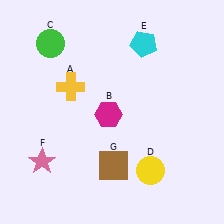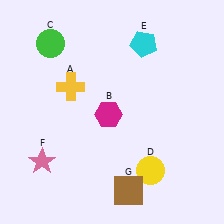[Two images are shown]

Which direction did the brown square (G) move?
The brown square (G) moved down.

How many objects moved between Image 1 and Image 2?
1 object moved between the two images.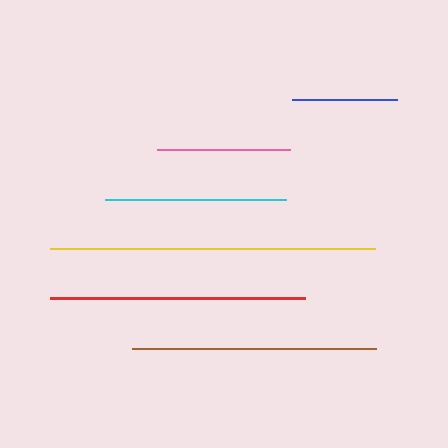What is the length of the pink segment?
The pink segment is approximately 133 pixels long.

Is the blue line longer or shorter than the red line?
The red line is longer than the blue line.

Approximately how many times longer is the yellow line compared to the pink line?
The yellow line is approximately 2.5 times the length of the pink line.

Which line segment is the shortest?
The blue line is the shortest at approximately 106 pixels.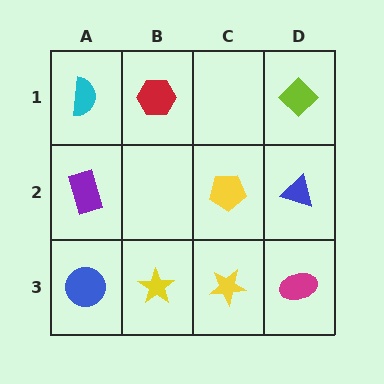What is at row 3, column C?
A yellow star.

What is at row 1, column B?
A red hexagon.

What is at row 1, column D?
A lime diamond.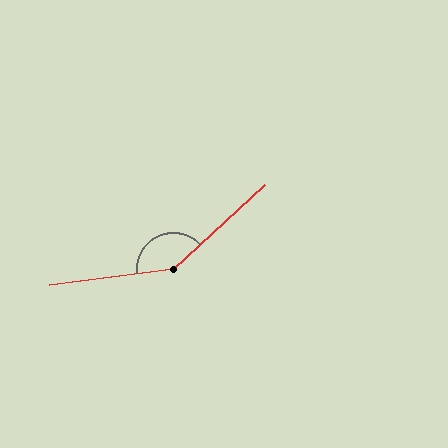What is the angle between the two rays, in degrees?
Approximately 145 degrees.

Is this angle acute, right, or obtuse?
It is obtuse.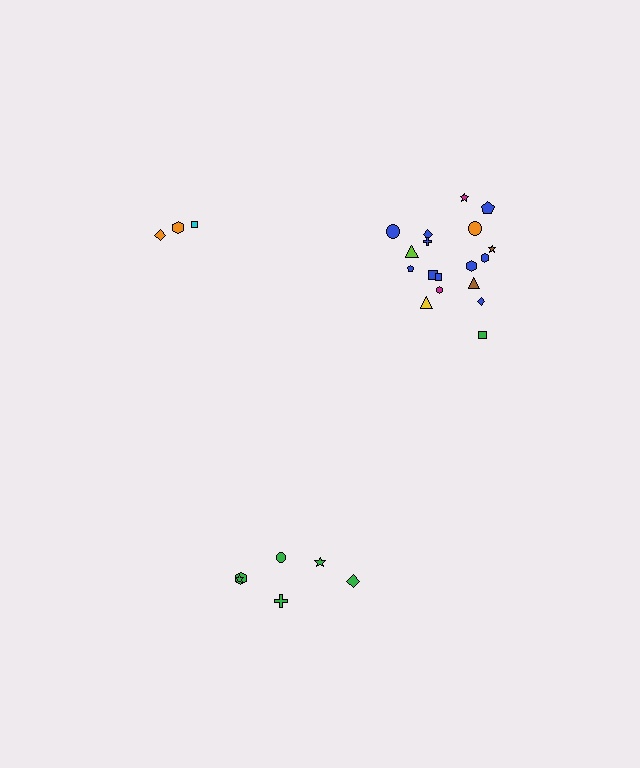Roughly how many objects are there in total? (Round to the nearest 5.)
Roughly 25 objects in total.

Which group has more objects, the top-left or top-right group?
The top-right group.